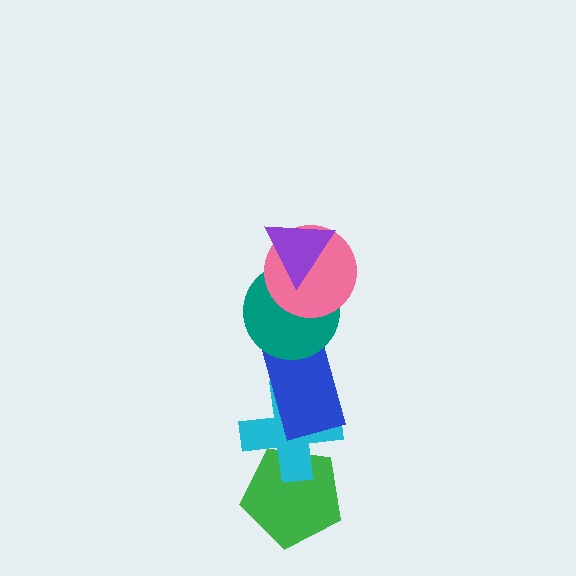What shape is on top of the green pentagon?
The cyan cross is on top of the green pentagon.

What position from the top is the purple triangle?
The purple triangle is 1st from the top.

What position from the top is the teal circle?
The teal circle is 3rd from the top.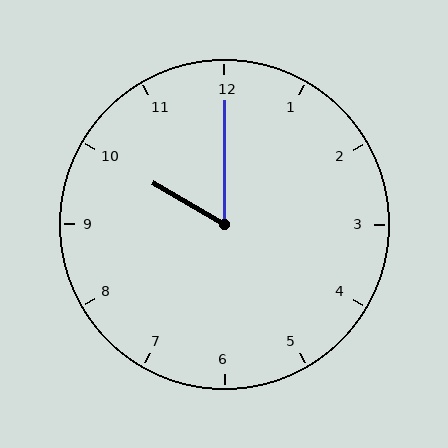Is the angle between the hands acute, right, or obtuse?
It is acute.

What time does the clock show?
10:00.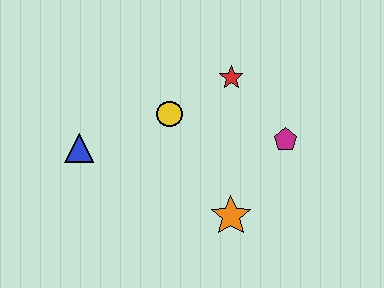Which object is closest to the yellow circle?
The red star is closest to the yellow circle.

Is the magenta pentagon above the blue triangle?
Yes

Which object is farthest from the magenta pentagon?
The blue triangle is farthest from the magenta pentagon.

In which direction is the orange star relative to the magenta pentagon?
The orange star is below the magenta pentagon.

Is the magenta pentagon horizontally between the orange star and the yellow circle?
No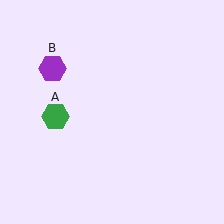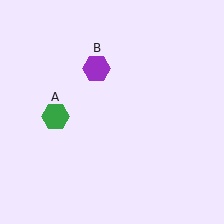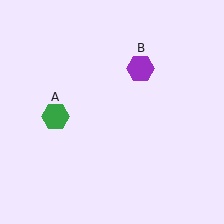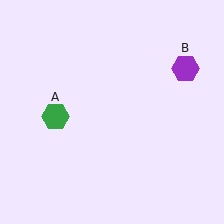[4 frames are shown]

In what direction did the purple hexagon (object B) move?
The purple hexagon (object B) moved right.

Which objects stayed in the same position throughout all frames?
Green hexagon (object A) remained stationary.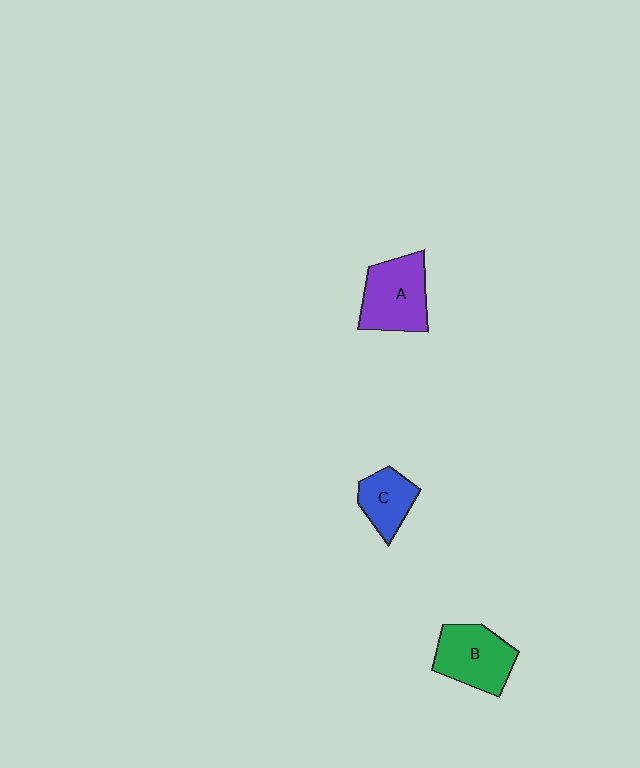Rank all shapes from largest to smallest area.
From largest to smallest: A (purple), B (green), C (blue).